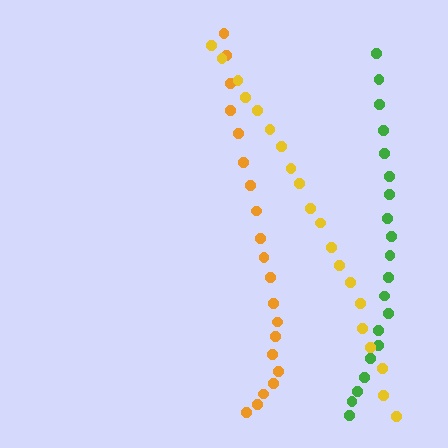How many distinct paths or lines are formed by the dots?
There are 3 distinct paths.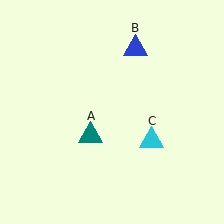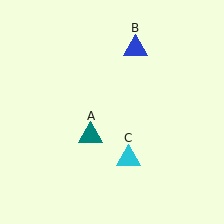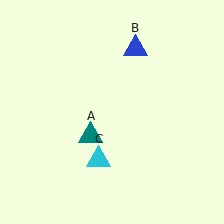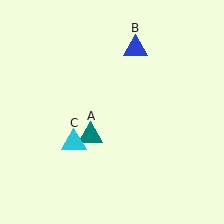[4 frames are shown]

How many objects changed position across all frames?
1 object changed position: cyan triangle (object C).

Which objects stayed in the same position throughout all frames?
Teal triangle (object A) and blue triangle (object B) remained stationary.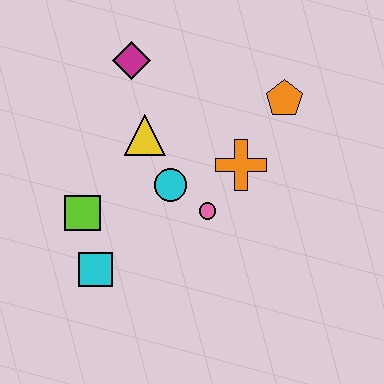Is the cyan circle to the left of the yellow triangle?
No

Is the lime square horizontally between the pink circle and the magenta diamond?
No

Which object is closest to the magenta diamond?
The yellow triangle is closest to the magenta diamond.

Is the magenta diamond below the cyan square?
No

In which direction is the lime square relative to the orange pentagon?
The lime square is to the left of the orange pentagon.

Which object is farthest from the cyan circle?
The orange pentagon is farthest from the cyan circle.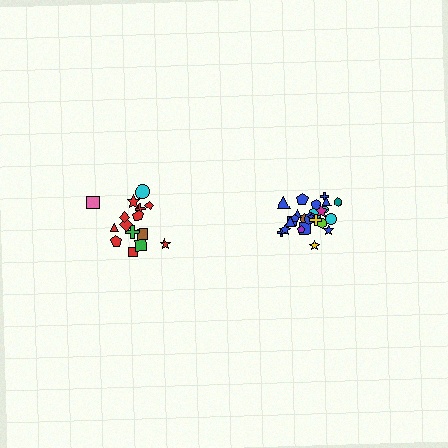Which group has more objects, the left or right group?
The right group.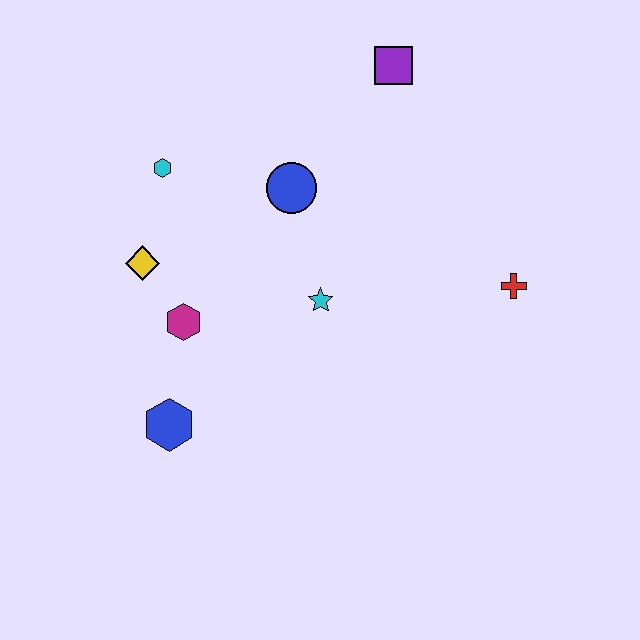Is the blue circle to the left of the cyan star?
Yes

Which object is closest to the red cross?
The cyan star is closest to the red cross.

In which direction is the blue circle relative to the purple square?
The blue circle is below the purple square.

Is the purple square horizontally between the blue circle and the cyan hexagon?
No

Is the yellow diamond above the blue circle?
No